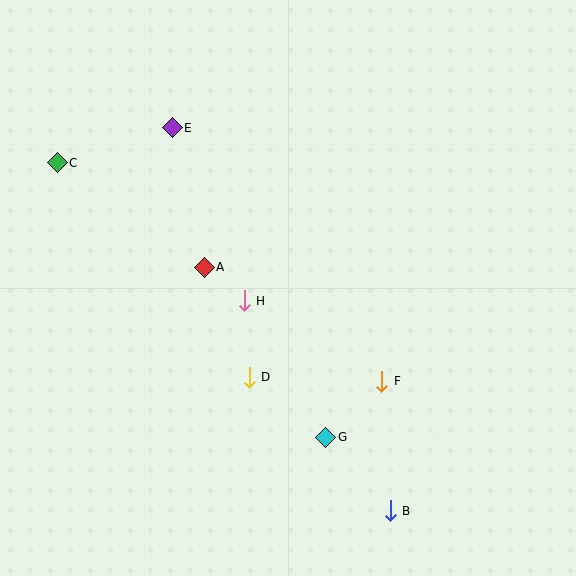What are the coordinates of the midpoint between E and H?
The midpoint between E and H is at (208, 214).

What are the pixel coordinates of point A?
Point A is at (204, 267).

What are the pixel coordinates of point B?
Point B is at (390, 511).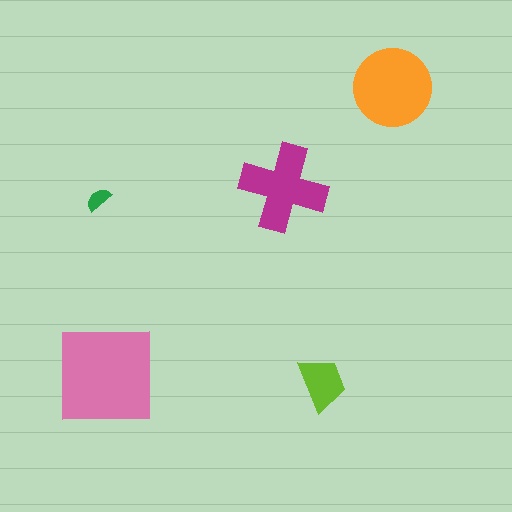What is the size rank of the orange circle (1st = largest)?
2nd.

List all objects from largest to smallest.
The pink square, the orange circle, the magenta cross, the lime trapezoid, the green semicircle.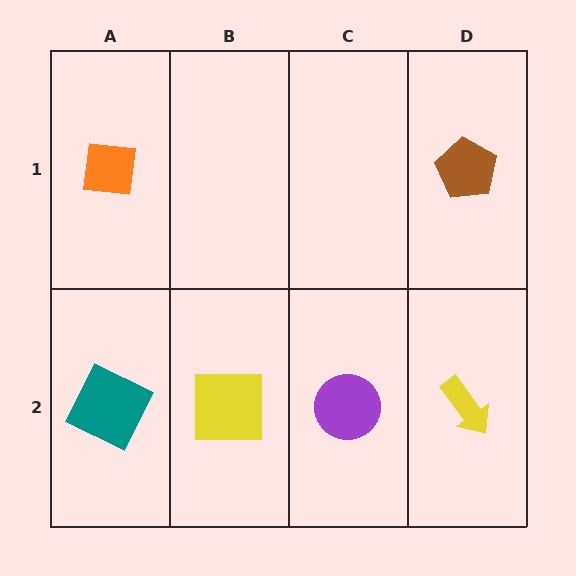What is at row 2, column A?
A teal square.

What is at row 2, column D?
A yellow arrow.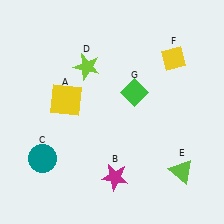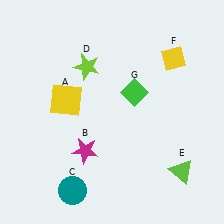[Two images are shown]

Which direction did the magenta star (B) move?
The magenta star (B) moved left.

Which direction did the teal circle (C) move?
The teal circle (C) moved down.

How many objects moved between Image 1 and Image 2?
2 objects moved between the two images.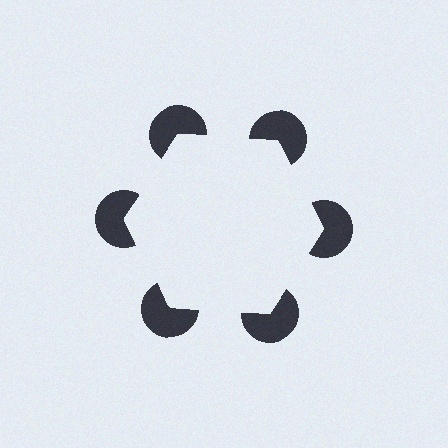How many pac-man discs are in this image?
There are 6 — one at each vertex of the illusory hexagon.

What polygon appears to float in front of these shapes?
An illusory hexagon — its edges are inferred from the aligned wedge cuts in the pac-man discs, not physically drawn.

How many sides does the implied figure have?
6 sides.